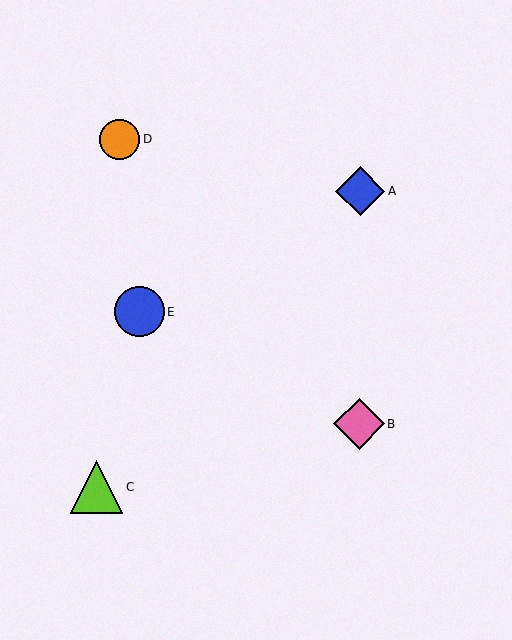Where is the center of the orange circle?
The center of the orange circle is at (120, 139).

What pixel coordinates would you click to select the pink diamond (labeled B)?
Click at (359, 424) to select the pink diamond B.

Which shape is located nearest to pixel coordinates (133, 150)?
The orange circle (labeled D) at (120, 139) is nearest to that location.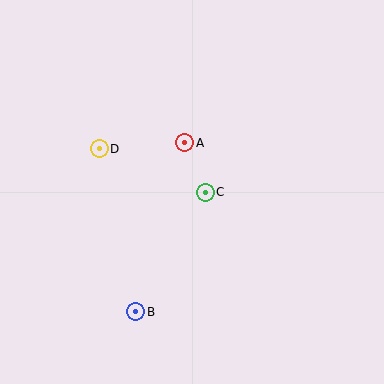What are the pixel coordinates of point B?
Point B is at (136, 312).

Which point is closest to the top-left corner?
Point D is closest to the top-left corner.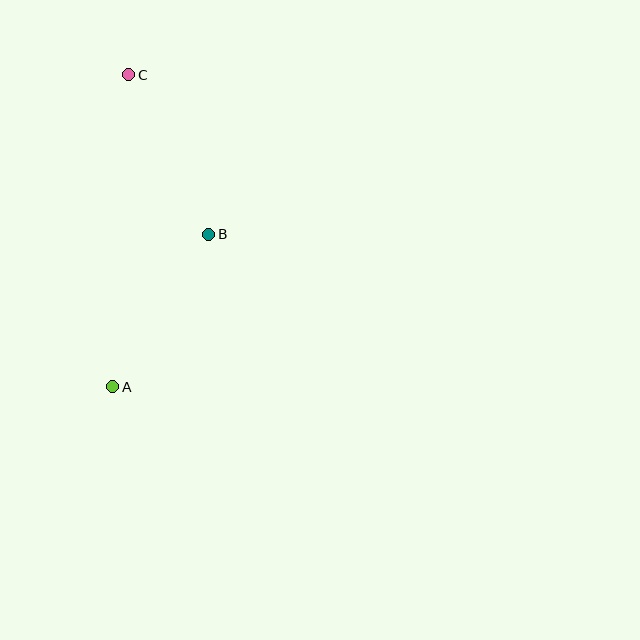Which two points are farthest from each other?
Points A and C are farthest from each other.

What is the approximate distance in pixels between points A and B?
The distance between A and B is approximately 181 pixels.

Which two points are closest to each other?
Points B and C are closest to each other.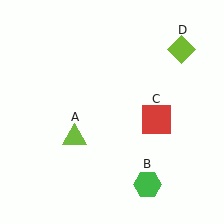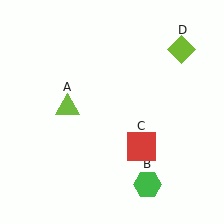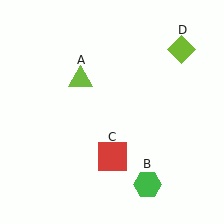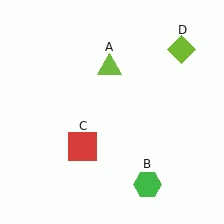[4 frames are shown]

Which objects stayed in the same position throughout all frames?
Green hexagon (object B) and lime diamond (object D) remained stationary.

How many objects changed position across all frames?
2 objects changed position: lime triangle (object A), red square (object C).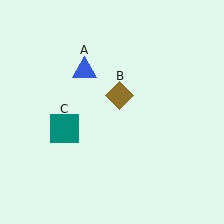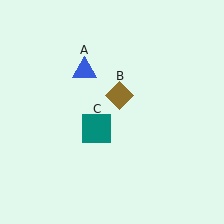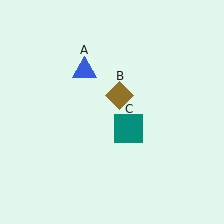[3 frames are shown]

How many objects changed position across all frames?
1 object changed position: teal square (object C).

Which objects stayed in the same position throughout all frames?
Blue triangle (object A) and brown diamond (object B) remained stationary.